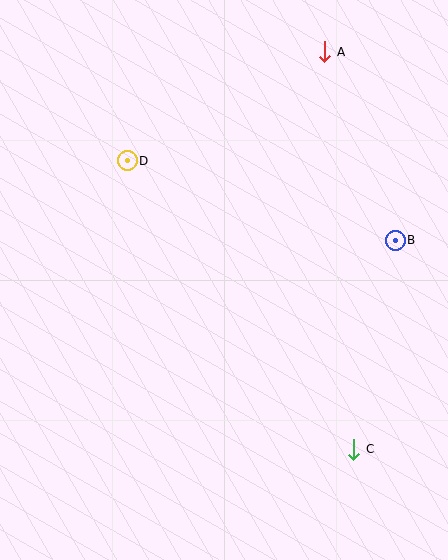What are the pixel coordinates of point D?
Point D is at (127, 161).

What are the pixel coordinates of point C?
Point C is at (354, 449).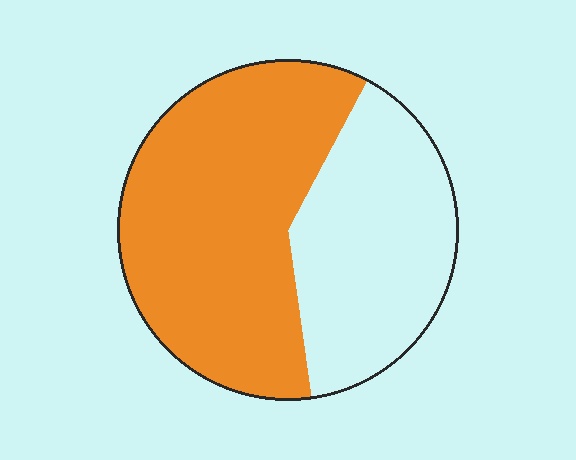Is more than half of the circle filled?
Yes.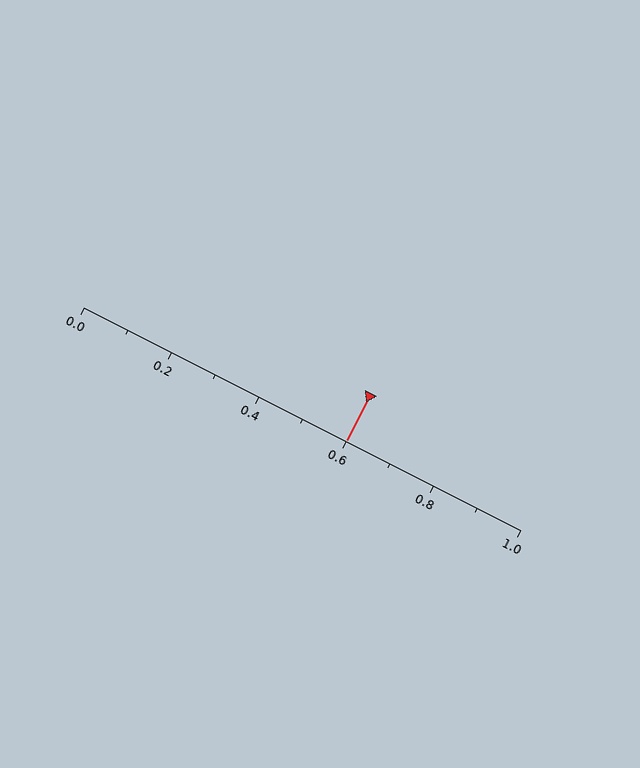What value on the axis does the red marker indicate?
The marker indicates approximately 0.6.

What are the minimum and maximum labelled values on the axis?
The axis runs from 0.0 to 1.0.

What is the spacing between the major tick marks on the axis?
The major ticks are spaced 0.2 apart.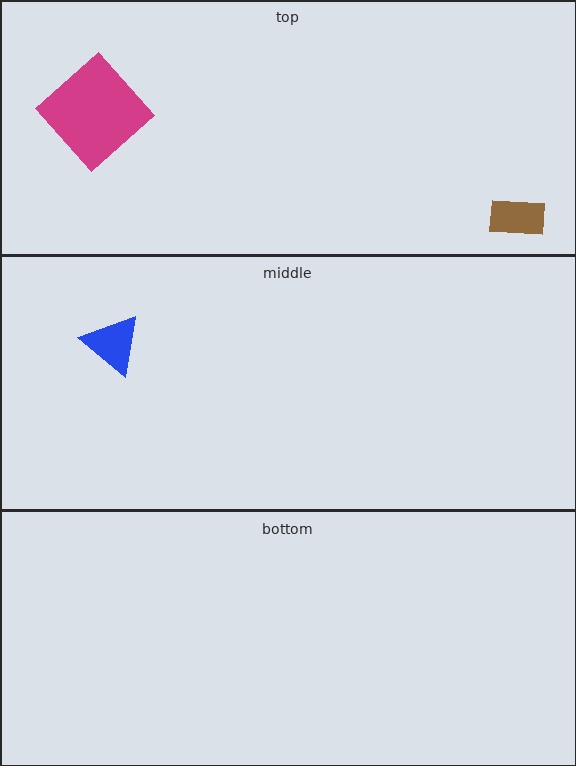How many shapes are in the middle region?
1.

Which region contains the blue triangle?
The middle region.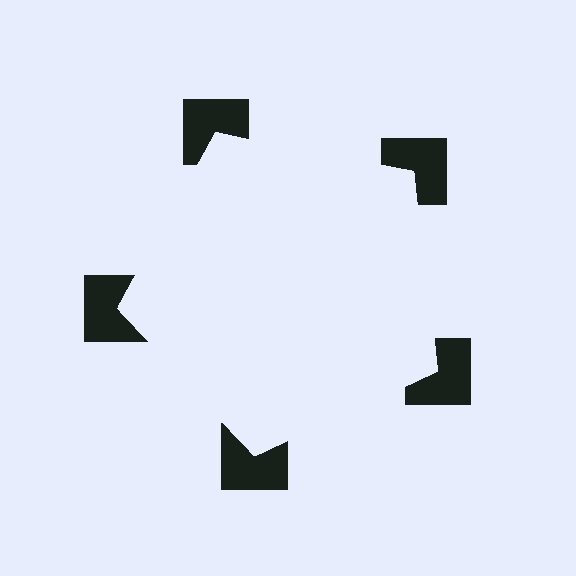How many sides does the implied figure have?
5 sides.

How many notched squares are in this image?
There are 5 — one at each vertex of the illusory pentagon.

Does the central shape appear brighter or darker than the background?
It typically appears slightly brighter than the background, even though no actual brightness change is drawn.